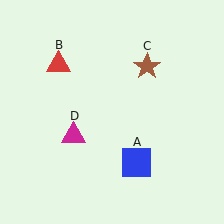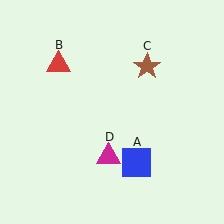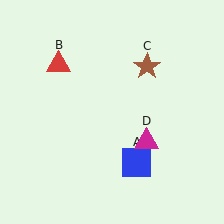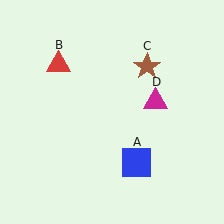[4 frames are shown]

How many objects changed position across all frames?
1 object changed position: magenta triangle (object D).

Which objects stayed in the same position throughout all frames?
Blue square (object A) and red triangle (object B) and brown star (object C) remained stationary.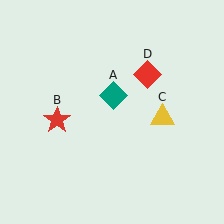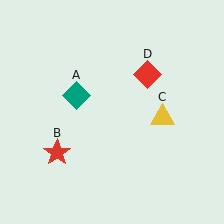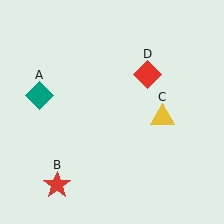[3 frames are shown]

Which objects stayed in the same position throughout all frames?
Yellow triangle (object C) and red diamond (object D) remained stationary.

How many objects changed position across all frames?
2 objects changed position: teal diamond (object A), red star (object B).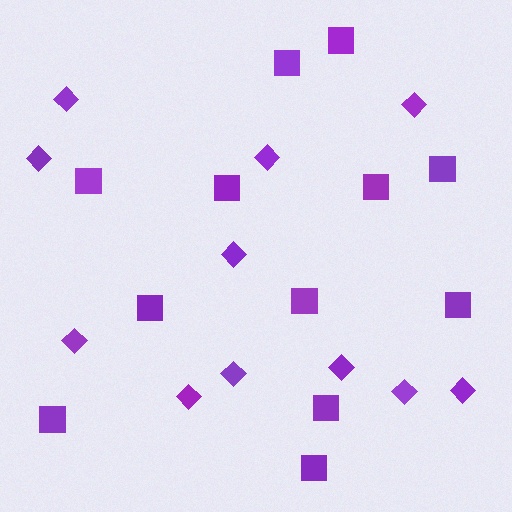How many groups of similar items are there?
There are 2 groups: one group of squares (12) and one group of diamonds (11).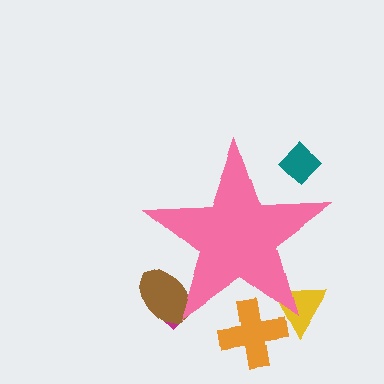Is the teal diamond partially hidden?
Yes, the teal diamond is partially hidden behind the pink star.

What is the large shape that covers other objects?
A pink star.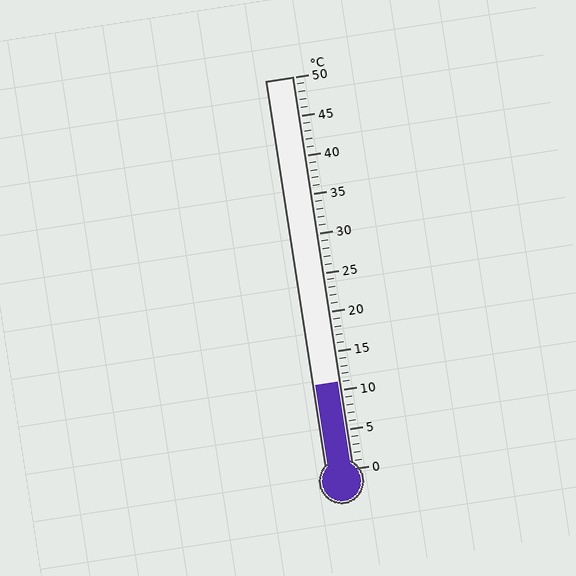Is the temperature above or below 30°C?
The temperature is below 30°C.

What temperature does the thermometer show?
The thermometer shows approximately 11°C.